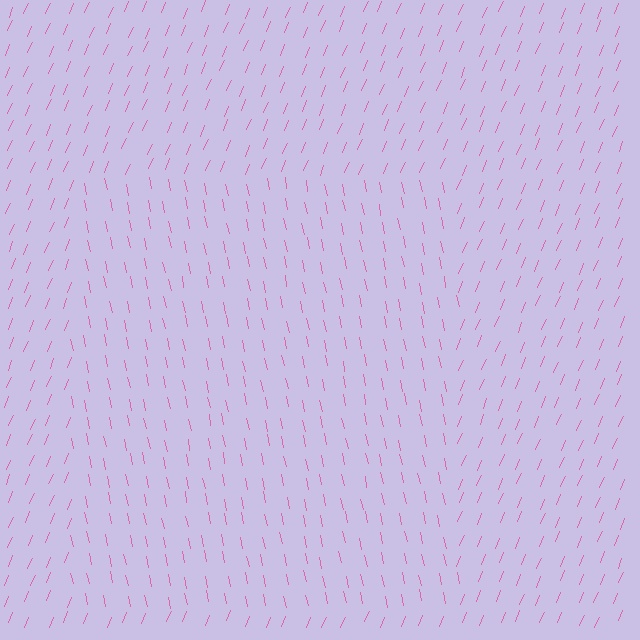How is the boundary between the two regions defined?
The boundary is defined purely by a change in line orientation (approximately 35 degrees difference). All lines are the same color and thickness.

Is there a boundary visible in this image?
Yes, there is a texture boundary formed by a change in line orientation.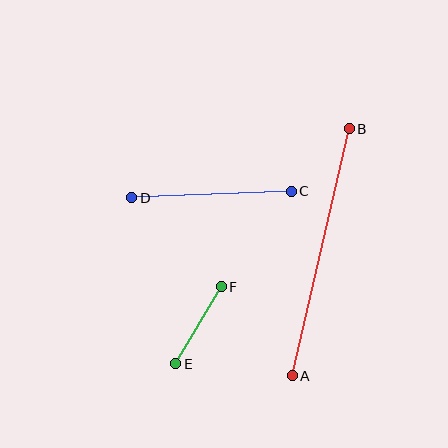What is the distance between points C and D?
The distance is approximately 160 pixels.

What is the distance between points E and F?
The distance is approximately 90 pixels.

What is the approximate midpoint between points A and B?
The midpoint is at approximately (321, 252) pixels.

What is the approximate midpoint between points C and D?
The midpoint is at approximately (212, 194) pixels.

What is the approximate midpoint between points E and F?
The midpoint is at approximately (198, 325) pixels.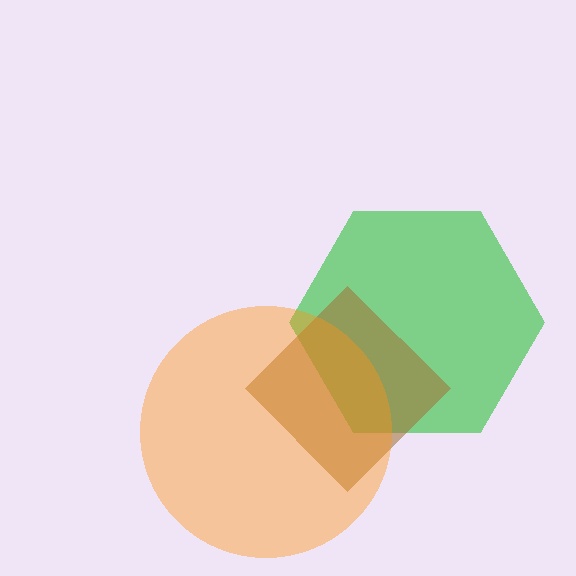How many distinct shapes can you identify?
There are 3 distinct shapes: a green hexagon, a brown diamond, an orange circle.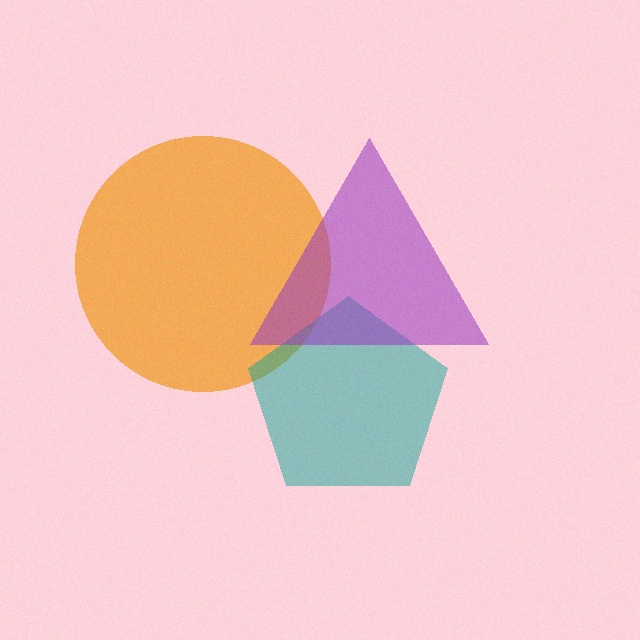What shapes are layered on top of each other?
The layered shapes are: an orange circle, a teal pentagon, a purple triangle.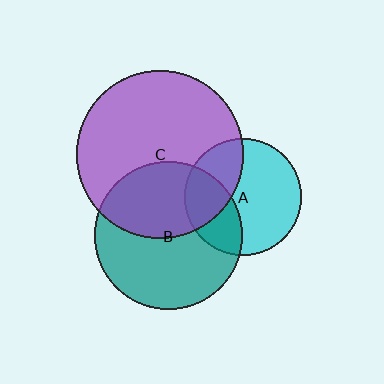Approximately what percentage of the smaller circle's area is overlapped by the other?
Approximately 40%.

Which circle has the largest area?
Circle C (purple).